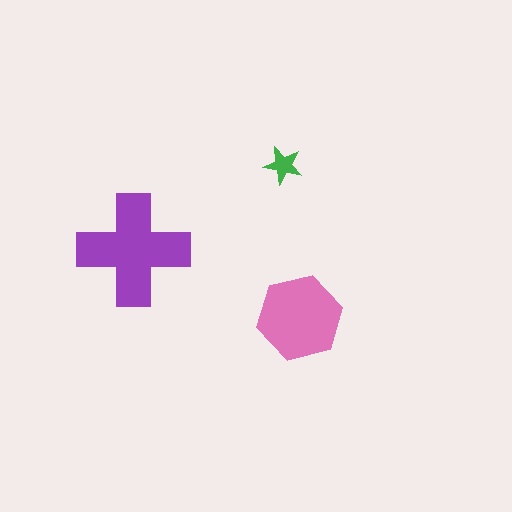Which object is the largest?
The purple cross.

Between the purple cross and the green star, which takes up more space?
The purple cross.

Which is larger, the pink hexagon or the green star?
The pink hexagon.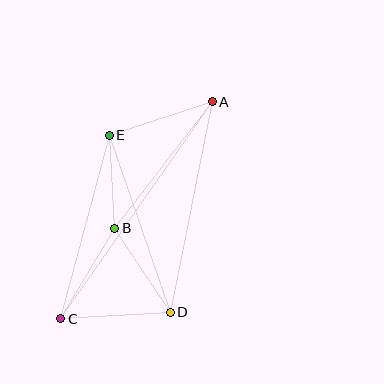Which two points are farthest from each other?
Points A and C are farthest from each other.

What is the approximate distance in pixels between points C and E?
The distance between C and E is approximately 190 pixels.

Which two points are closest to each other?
Points B and E are closest to each other.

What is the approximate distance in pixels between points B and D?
The distance between B and D is approximately 101 pixels.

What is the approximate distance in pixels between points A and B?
The distance between A and B is approximately 160 pixels.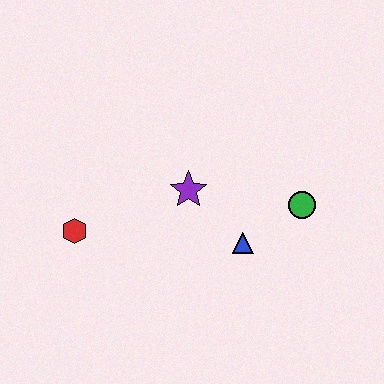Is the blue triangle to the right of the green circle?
No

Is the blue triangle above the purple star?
No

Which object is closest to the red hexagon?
The purple star is closest to the red hexagon.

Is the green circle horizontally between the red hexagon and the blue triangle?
No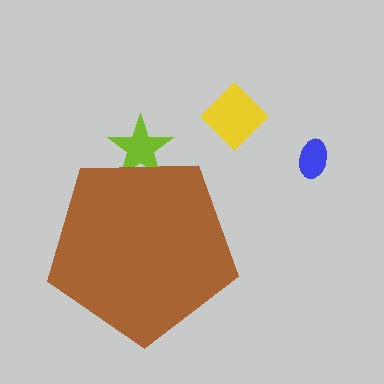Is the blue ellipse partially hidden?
No, the blue ellipse is fully visible.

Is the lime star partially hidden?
Yes, the lime star is partially hidden behind the brown pentagon.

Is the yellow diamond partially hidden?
No, the yellow diamond is fully visible.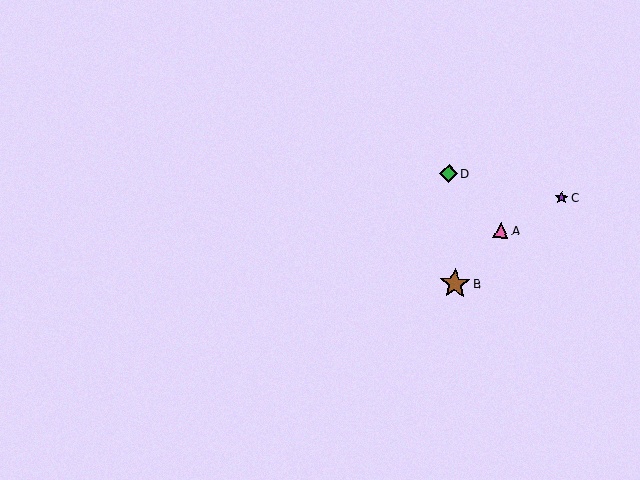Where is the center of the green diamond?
The center of the green diamond is at (448, 173).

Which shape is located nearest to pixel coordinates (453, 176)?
The green diamond (labeled D) at (448, 173) is nearest to that location.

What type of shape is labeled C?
Shape C is a purple star.